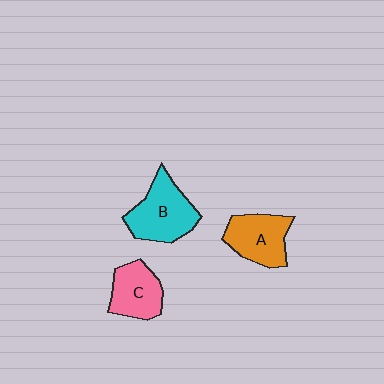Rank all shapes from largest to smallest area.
From largest to smallest: B (cyan), A (orange), C (pink).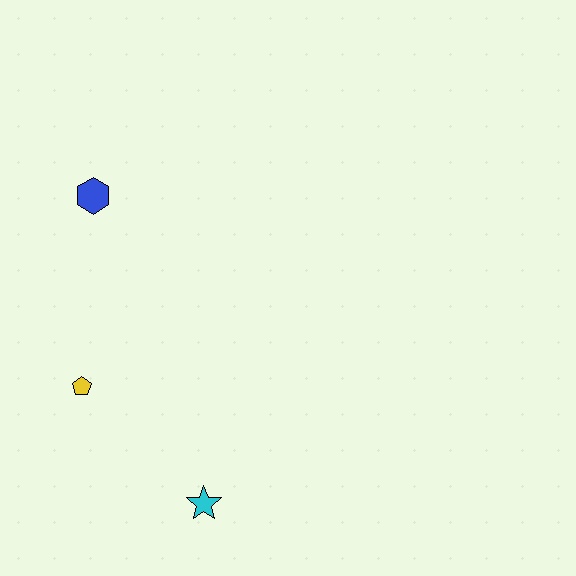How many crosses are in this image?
There are no crosses.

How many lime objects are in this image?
There are no lime objects.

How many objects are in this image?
There are 3 objects.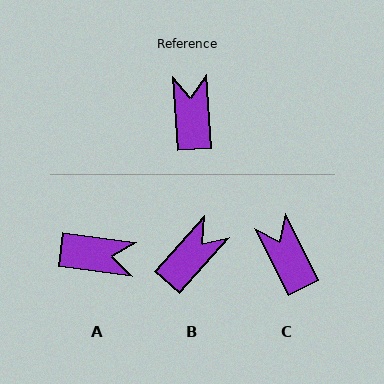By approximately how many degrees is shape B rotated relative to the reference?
Approximately 46 degrees clockwise.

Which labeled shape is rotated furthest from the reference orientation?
A, about 102 degrees away.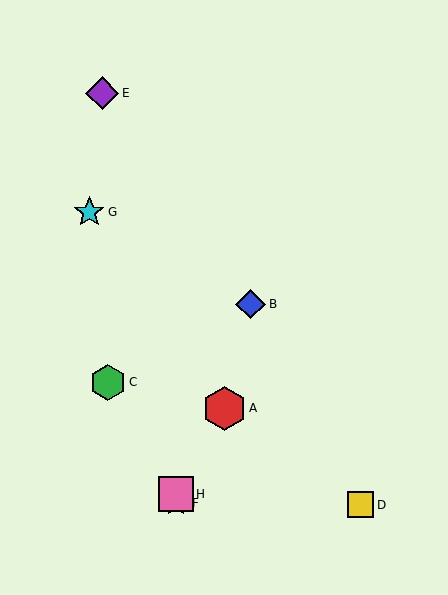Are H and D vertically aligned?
No, H is at x≈176 and D is at x≈361.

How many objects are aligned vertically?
2 objects (F, H) are aligned vertically.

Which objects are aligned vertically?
Objects F, H are aligned vertically.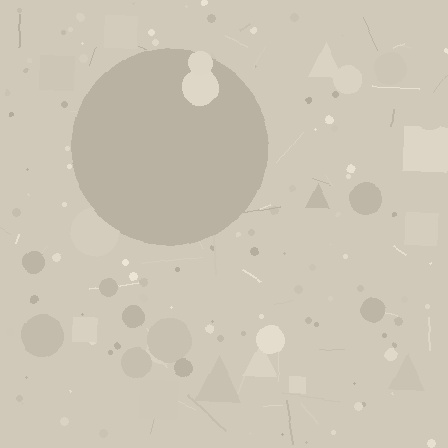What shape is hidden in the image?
A circle is hidden in the image.